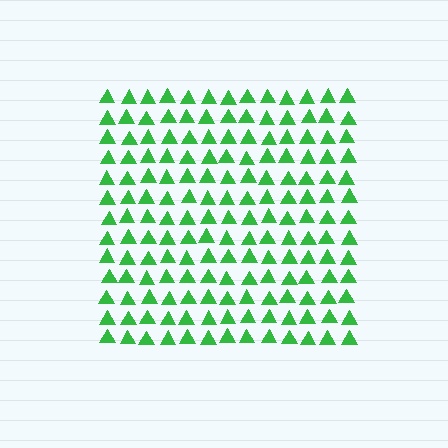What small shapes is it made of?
It is made of small triangles.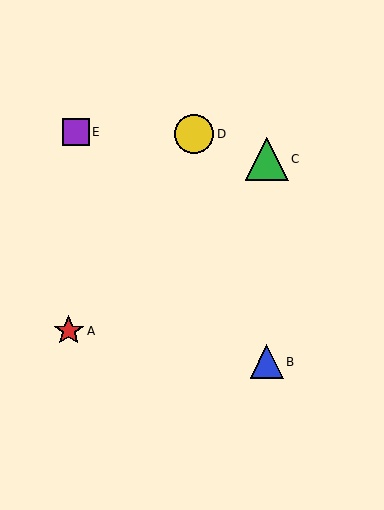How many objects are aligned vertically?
2 objects (B, C) are aligned vertically.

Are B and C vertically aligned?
Yes, both are at x≈267.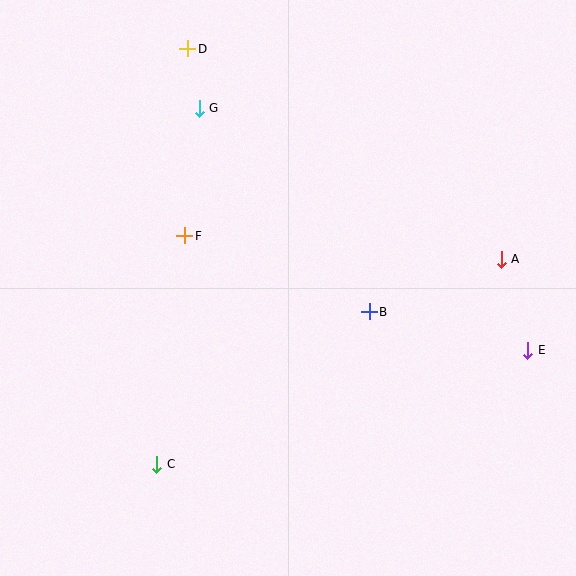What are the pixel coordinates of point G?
Point G is at (199, 108).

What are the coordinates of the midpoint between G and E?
The midpoint between G and E is at (363, 229).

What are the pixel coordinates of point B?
Point B is at (369, 312).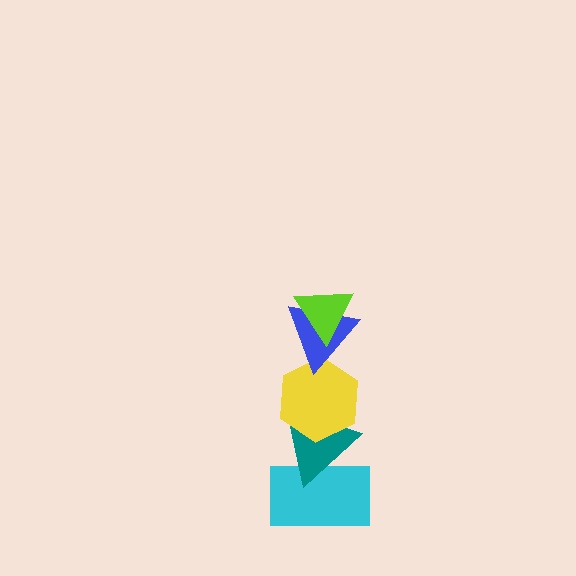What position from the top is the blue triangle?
The blue triangle is 2nd from the top.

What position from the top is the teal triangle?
The teal triangle is 4th from the top.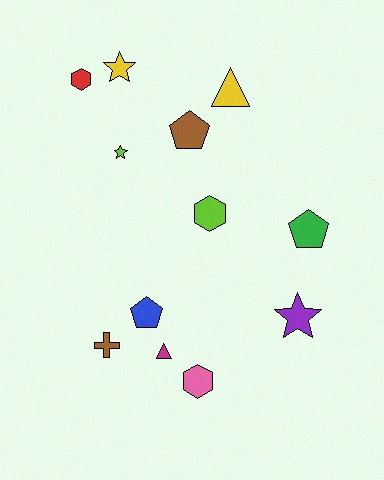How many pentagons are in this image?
There are 3 pentagons.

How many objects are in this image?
There are 12 objects.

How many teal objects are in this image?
There are no teal objects.